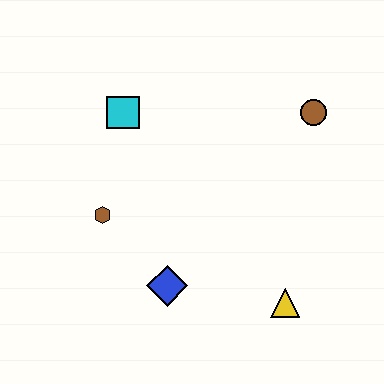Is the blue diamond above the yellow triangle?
Yes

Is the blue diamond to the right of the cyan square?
Yes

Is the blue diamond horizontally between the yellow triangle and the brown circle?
No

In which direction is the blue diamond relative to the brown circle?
The blue diamond is below the brown circle.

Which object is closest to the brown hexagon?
The blue diamond is closest to the brown hexagon.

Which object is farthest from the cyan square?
The yellow triangle is farthest from the cyan square.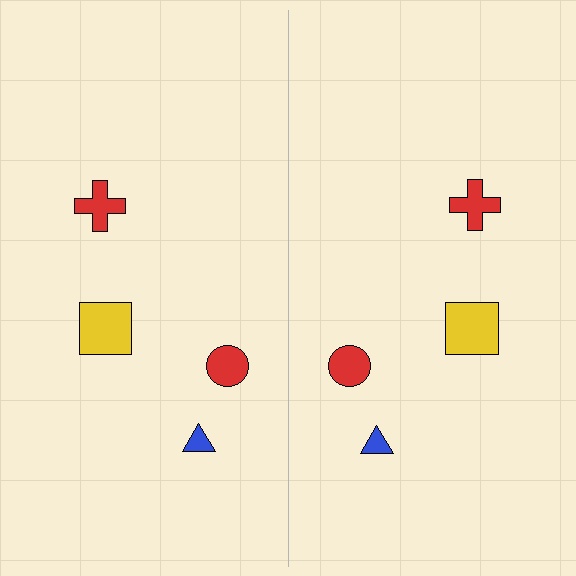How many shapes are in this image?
There are 8 shapes in this image.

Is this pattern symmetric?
Yes, this pattern has bilateral (reflection) symmetry.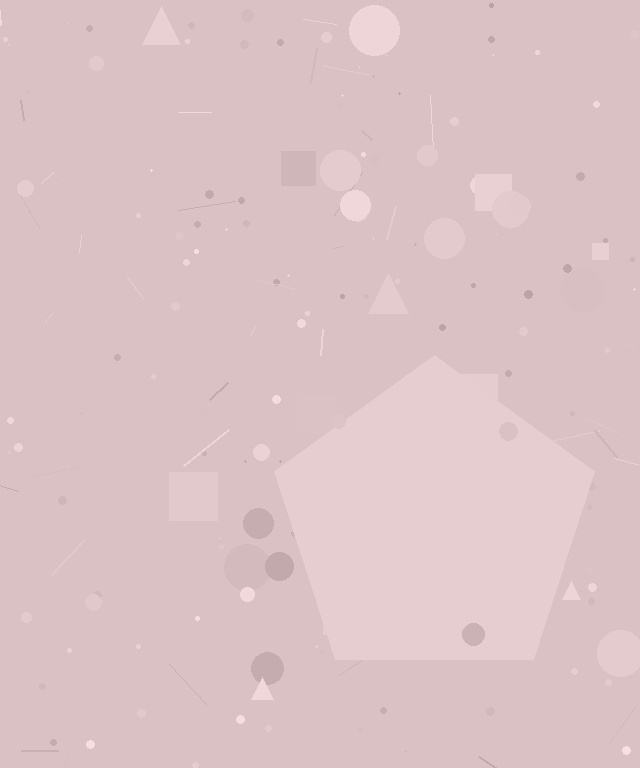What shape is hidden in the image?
A pentagon is hidden in the image.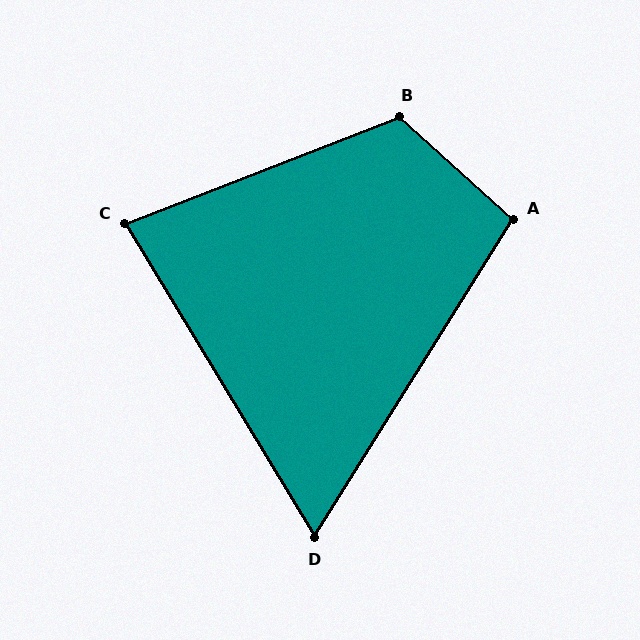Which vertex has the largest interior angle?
B, at approximately 117 degrees.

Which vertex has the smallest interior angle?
D, at approximately 63 degrees.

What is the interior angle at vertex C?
Approximately 80 degrees (acute).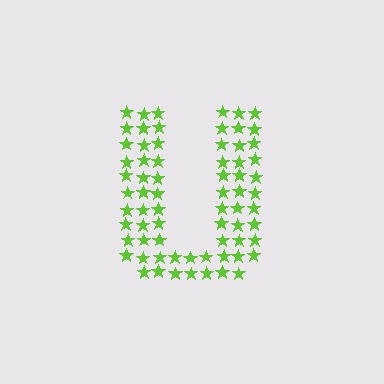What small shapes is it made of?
It is made of small stars.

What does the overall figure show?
The overall figure shows the letter U.